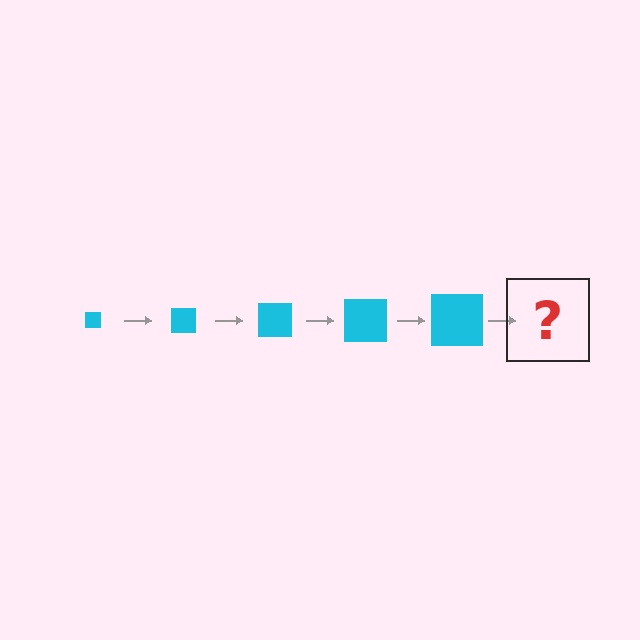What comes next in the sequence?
The next element should be a cyan square, larger than the previous one.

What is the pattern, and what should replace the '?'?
The pattern is that the square gets progressively larger each step. The '?' should be a cyan square, larger than the previous one.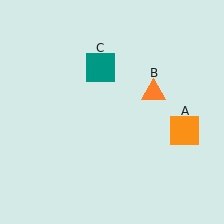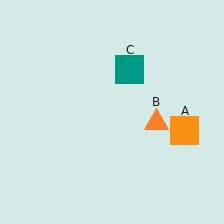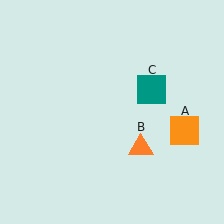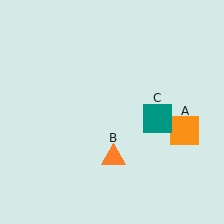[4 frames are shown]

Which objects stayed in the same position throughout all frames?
Orange square (object A) remained stationary.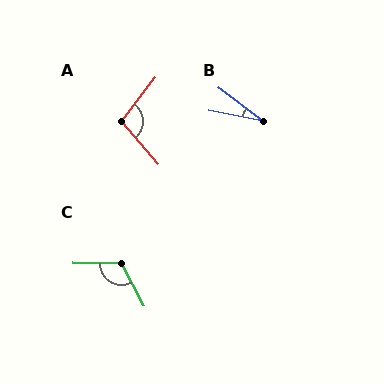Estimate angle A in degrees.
Approximately 102 degrees.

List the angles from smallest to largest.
B (26°), A (102°), C (118°).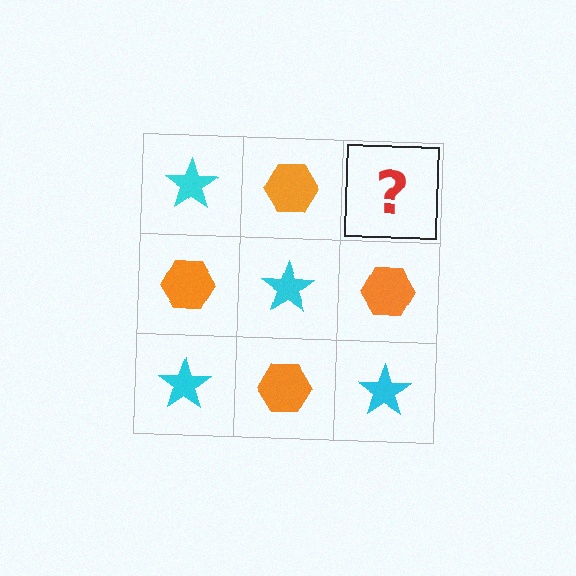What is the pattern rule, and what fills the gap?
The rule is that it alternates cyan star and orange hexagon in a checkerboard pattern. The gap should be filled with a cyan star.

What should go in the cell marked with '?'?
The missing cell should contain a cyan star.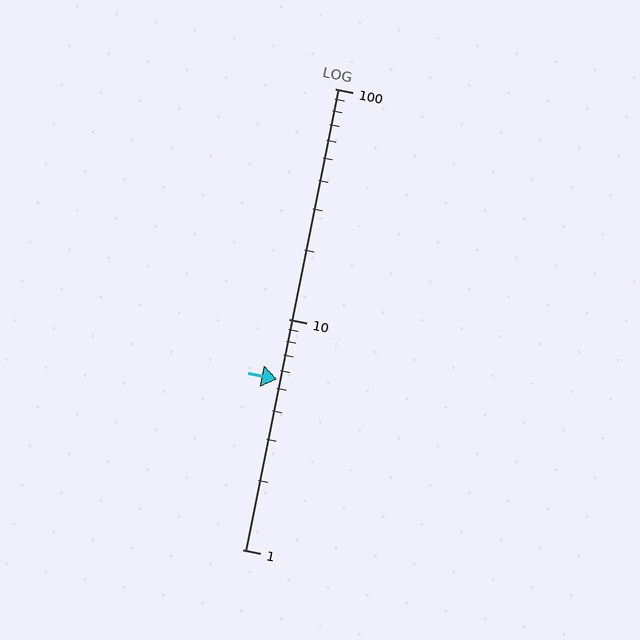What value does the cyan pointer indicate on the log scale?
The pointer indicates approximately 5.5.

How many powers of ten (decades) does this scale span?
The scale spans 2 decades, from 1 to 100.